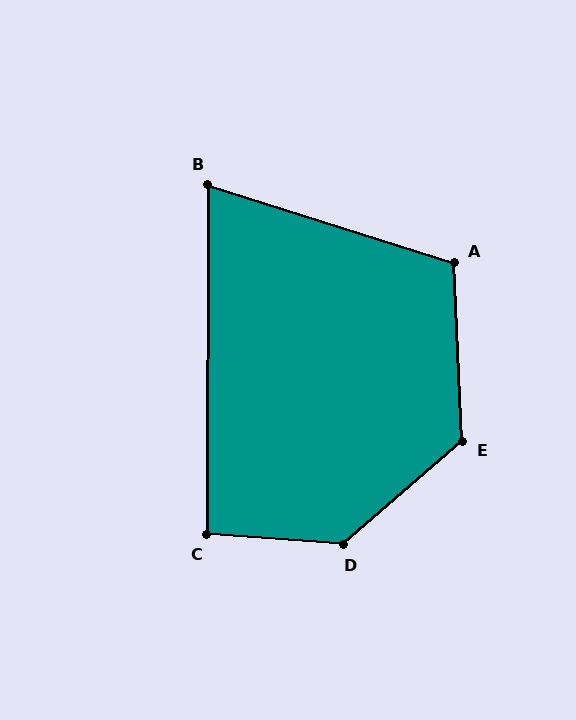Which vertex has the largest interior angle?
D, at approximately 135 degrees.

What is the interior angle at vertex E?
Approximately 128 degrees (obtuse).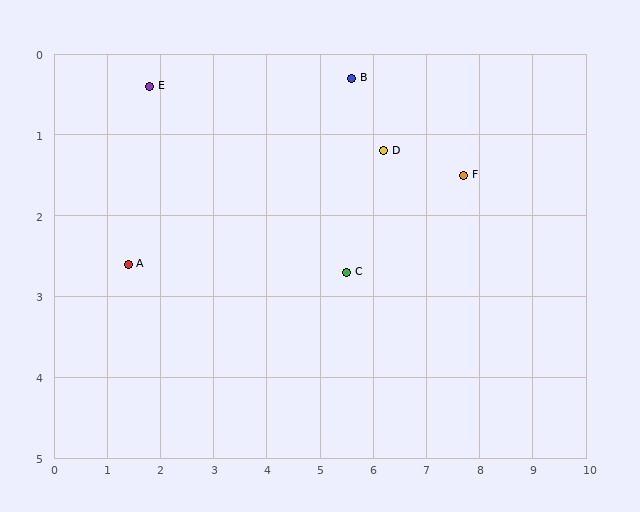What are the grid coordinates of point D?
Point D is at approximately (6.2, 1.2).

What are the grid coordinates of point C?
Point C is at approximately (5.5, 2.7).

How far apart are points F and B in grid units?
Points F and B are about 2.4 grid units apart.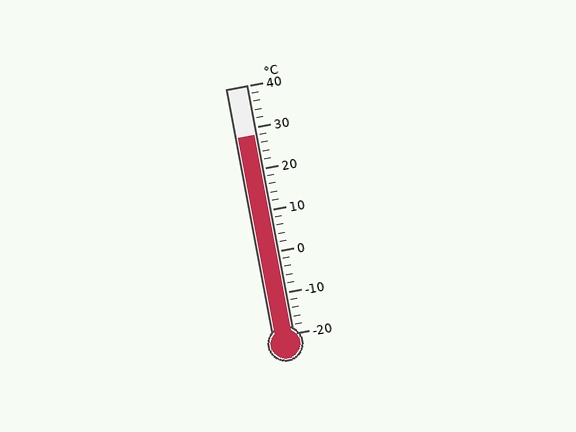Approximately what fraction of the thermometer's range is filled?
The thermometer is filled to approximately 80% of its range.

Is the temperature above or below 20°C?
The temperature is above 20°C.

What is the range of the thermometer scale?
The thermometer scale ranges from -20°C to 40°C.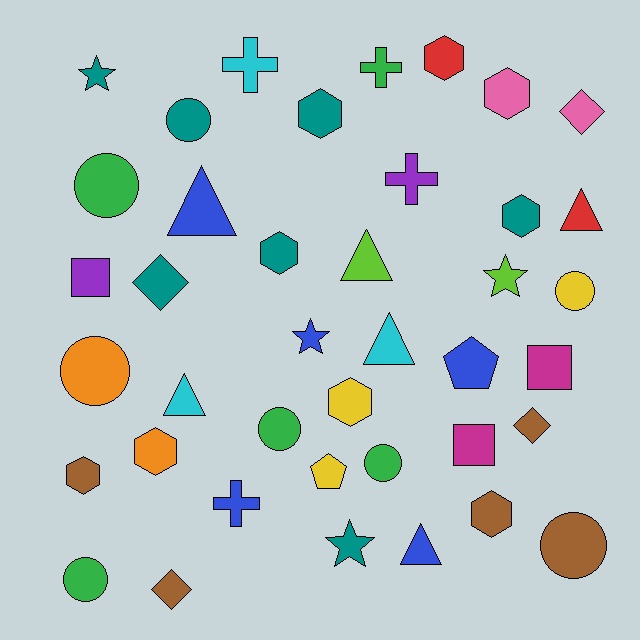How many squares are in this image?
There are 3 squares.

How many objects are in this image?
There are 40 objects.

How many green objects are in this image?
There are 5 green objects.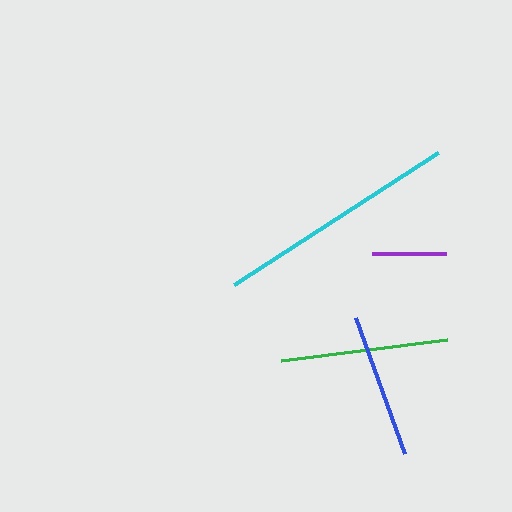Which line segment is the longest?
The cyan line is the longest at approximately 242 pixels.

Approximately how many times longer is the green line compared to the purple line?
The green line is approximately 2.3 times the length of the purple line.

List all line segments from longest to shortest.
From longest to shortest: cyan, green, blue, purple.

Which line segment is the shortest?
The purple line is the shortest at approximately 74 pixels.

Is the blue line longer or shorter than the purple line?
The blue line is longer than the purple line.